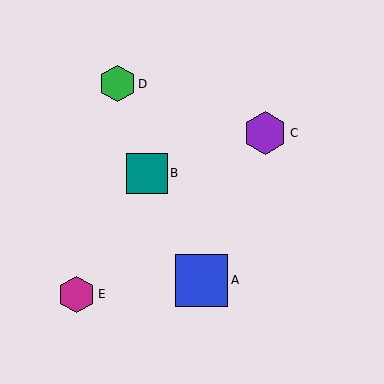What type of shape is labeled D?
Shape D is a green hexagon.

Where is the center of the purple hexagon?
The center of the purple hexagon is at (265, 133).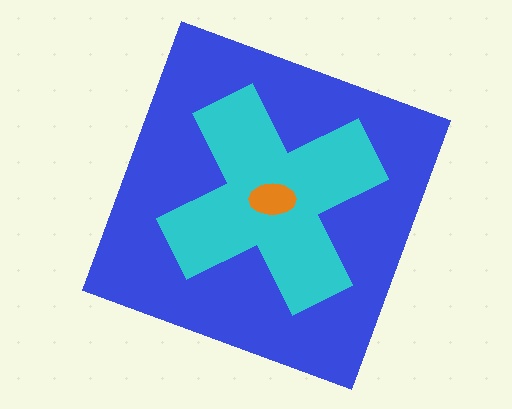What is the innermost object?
The orange ellipse.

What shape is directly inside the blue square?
The cyan cross.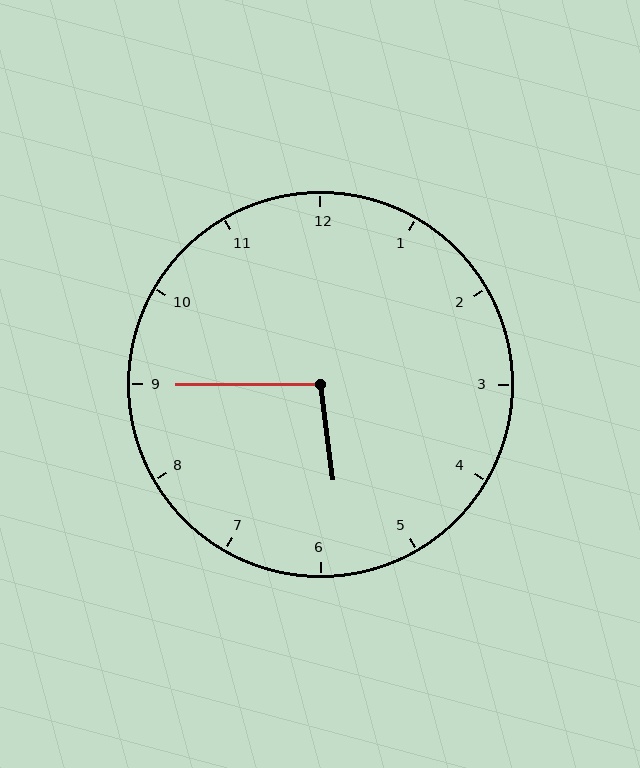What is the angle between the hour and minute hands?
Approximately 98 degrees.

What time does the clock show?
5:45.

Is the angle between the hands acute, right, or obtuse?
It is obtuse.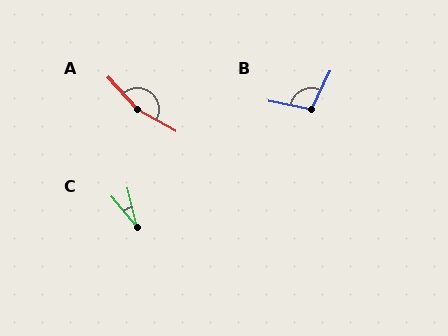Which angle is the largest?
A, at approximately 161 degrees.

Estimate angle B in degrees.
Approximately 105 degrees.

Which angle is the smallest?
C, at approximately 26 degrees.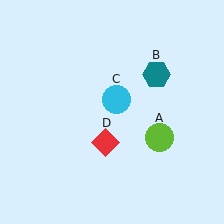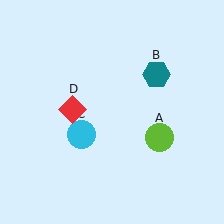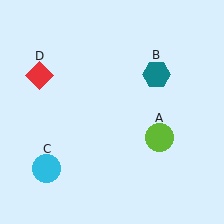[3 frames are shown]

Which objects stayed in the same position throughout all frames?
Lime circle (object A) and teal hexagon (object B) remained stationary.